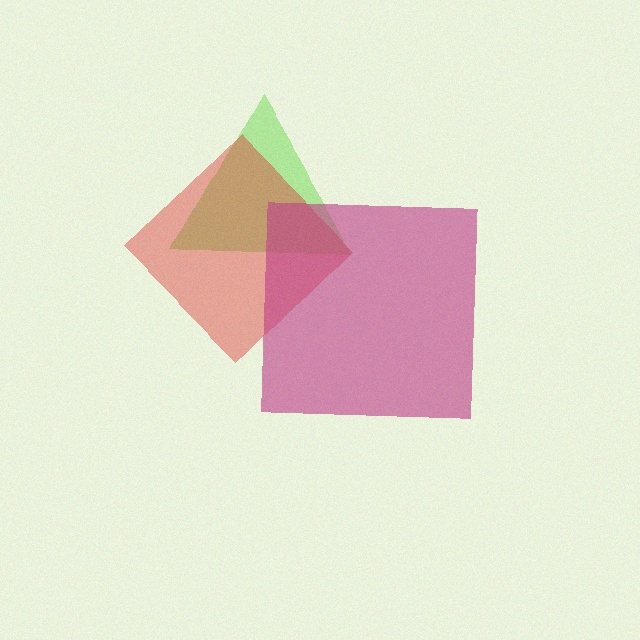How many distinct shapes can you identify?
There are 3 distinct shapes: a lime triangle, a red diamond, a magenta square.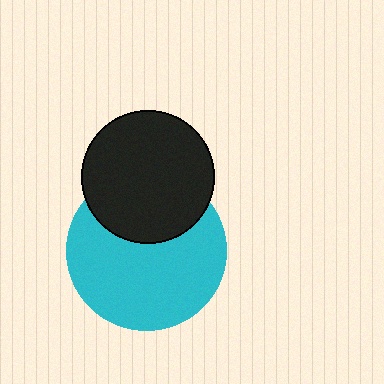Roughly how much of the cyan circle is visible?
Most of it is visible (roughly 68%).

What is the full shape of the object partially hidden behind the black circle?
The partially hidden object is a cyan circle.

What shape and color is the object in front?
The object in front is a black circle.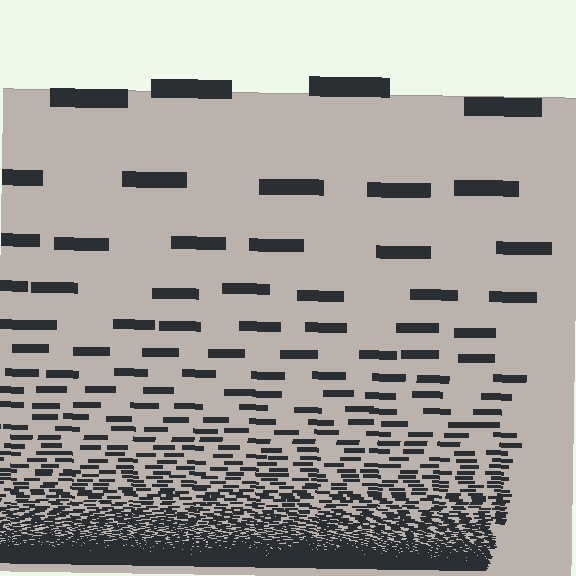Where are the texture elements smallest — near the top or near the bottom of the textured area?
Near the bottom.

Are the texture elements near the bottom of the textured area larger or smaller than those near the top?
Smaller. The gradient is inverted — elements near the bottom are smaller and denser.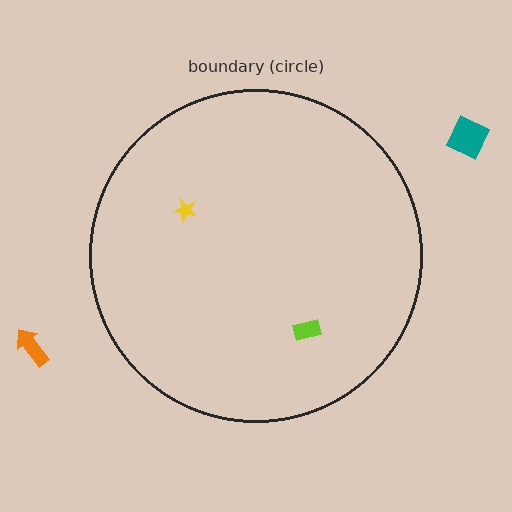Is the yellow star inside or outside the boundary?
Inside.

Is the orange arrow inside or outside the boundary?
Outside.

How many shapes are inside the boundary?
2 inside, 2 outside.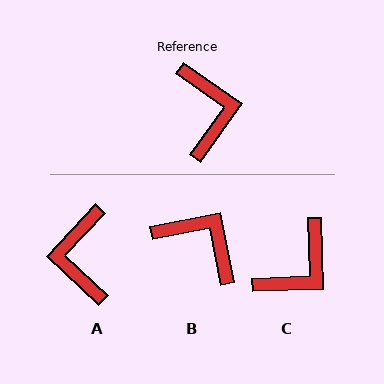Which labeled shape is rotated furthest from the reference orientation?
A, about 172 degrees away.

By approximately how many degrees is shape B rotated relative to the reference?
Approximately 46 degrees counter-clockwise.